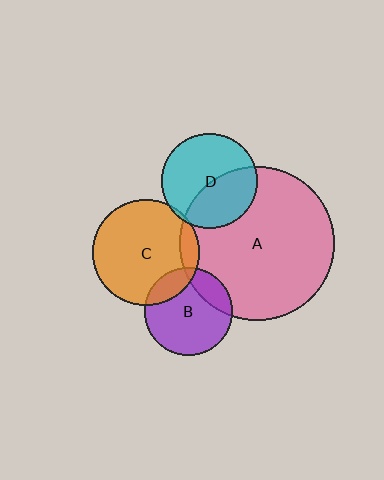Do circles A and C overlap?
Yes.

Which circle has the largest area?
Circle A (pink).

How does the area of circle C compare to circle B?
Approximately 1.5 times.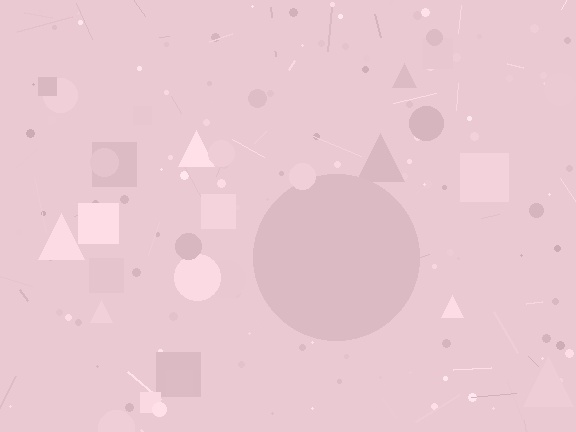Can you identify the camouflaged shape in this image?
The camouflaged shape is a circle.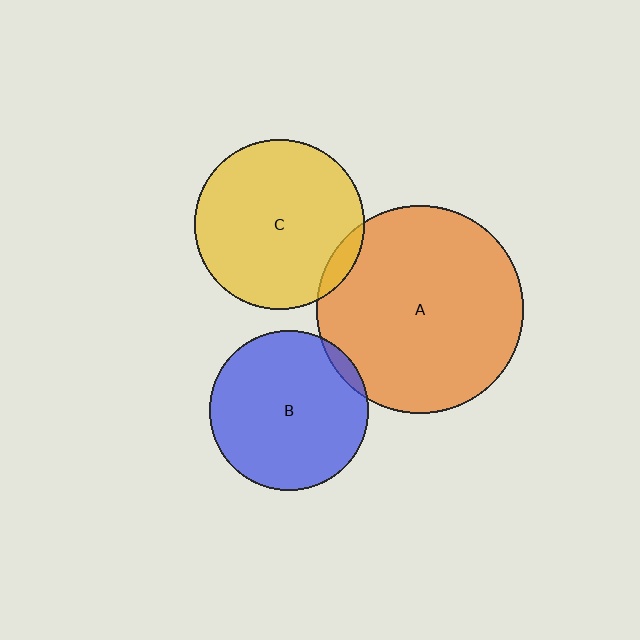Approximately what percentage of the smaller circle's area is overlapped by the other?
Approximately 5%.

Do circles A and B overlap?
Yes.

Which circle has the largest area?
Circle A (orange).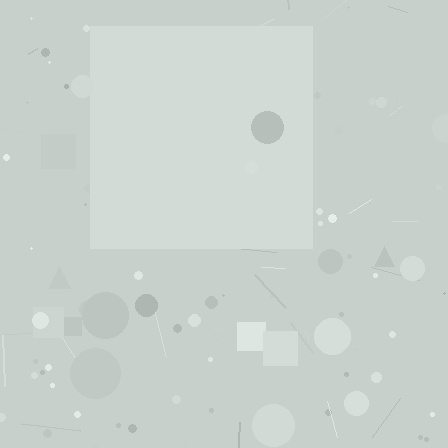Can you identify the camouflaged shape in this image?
The camouflaged shape is a square.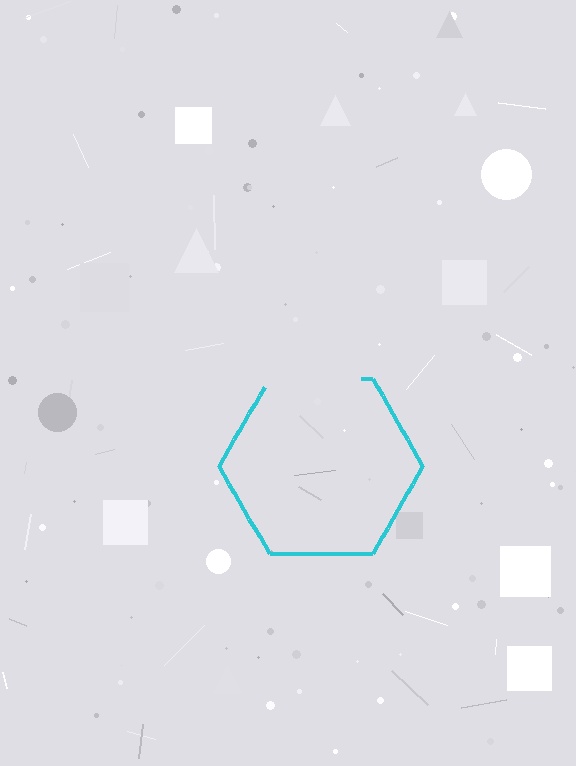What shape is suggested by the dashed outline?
The dashed outline suggests a hexagon.